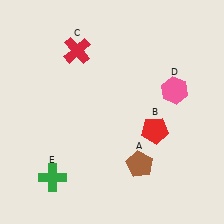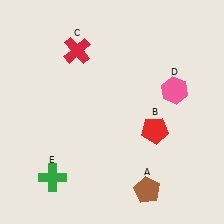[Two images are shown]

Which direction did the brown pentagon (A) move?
The brown pentagon (A) moved down.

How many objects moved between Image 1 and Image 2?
1 object moved between the two images.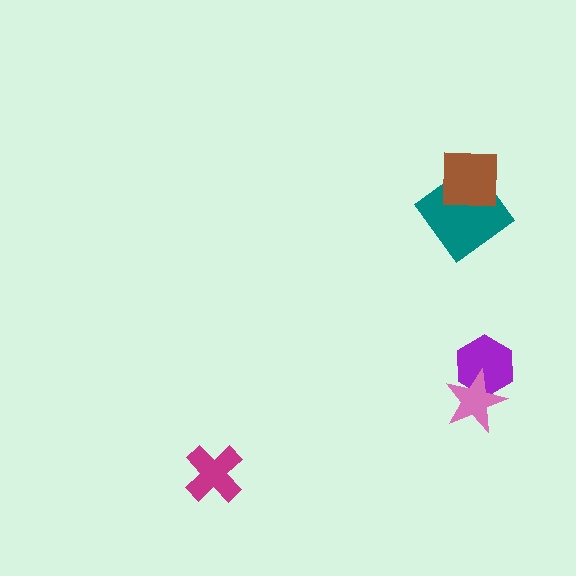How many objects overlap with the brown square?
1 object overlaps with the brown square.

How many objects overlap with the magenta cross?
0 objects overlap with the magenta cross.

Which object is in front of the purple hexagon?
The pink star is in front of the purple hexagon.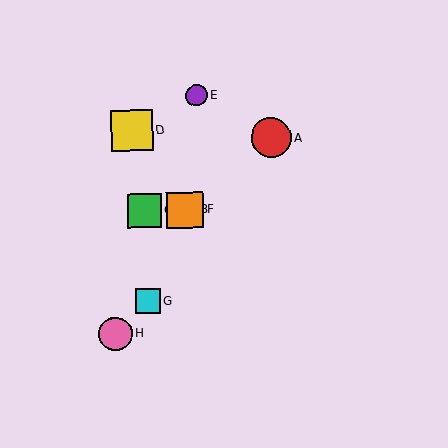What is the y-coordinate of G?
Object G is at y≈302.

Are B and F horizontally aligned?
Yes, both are at y≈210.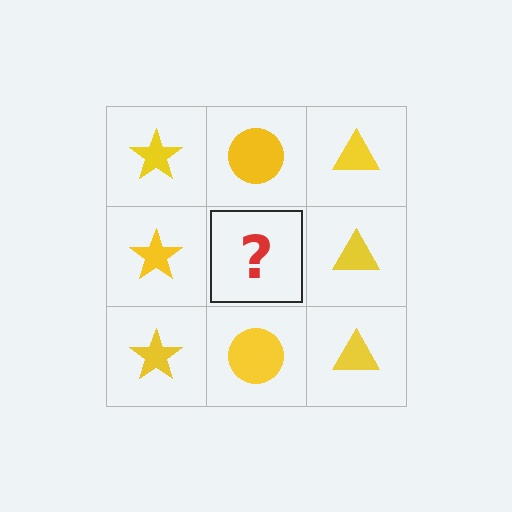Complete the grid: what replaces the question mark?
The question mark should be replaced with a yellow circle.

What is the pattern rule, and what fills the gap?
The rule is that each column has a consistent shape. The gap should be filled with a yellow circle.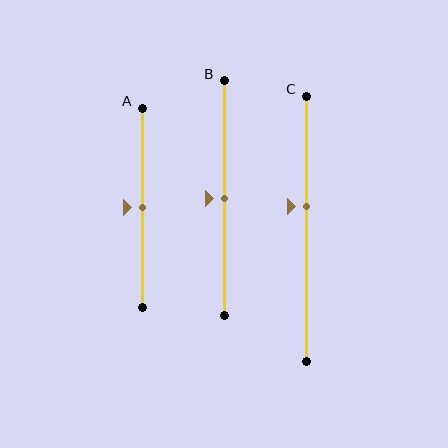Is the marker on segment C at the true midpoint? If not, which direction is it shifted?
No, the marker on segment C is shifted upward by about 9% of the segment length.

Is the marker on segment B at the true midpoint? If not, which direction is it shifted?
Yes, the marker on segment B is at the true midpoint.